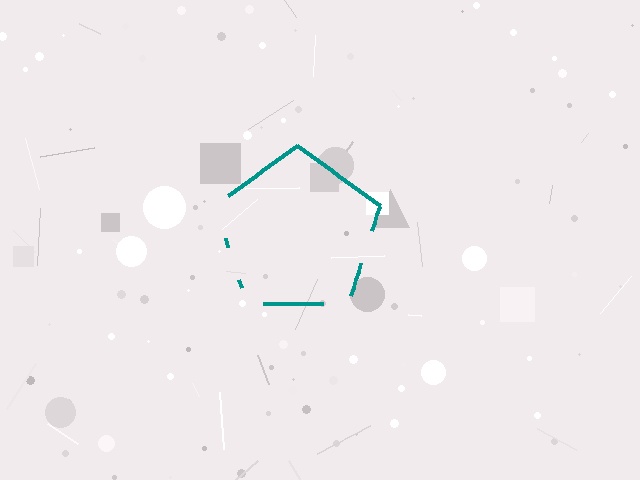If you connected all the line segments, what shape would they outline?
They would outline a pentagon.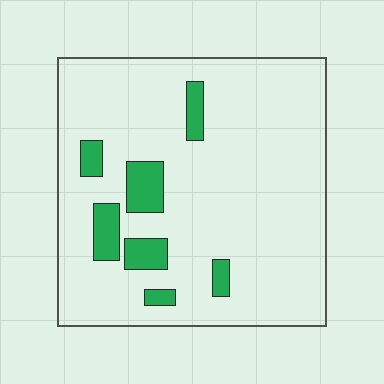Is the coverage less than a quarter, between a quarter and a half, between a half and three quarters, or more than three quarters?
Less than a quarter.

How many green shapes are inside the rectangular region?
7.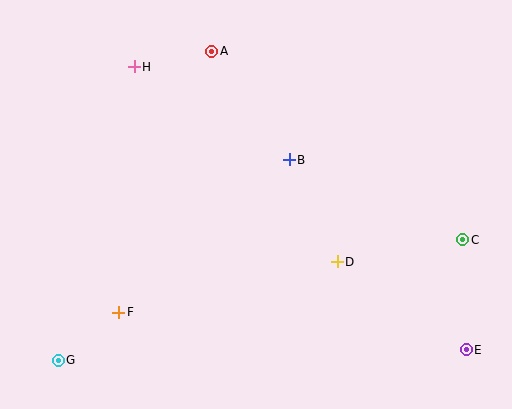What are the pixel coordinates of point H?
Point H is at (134, 67).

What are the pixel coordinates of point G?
Point G is at (58, 360).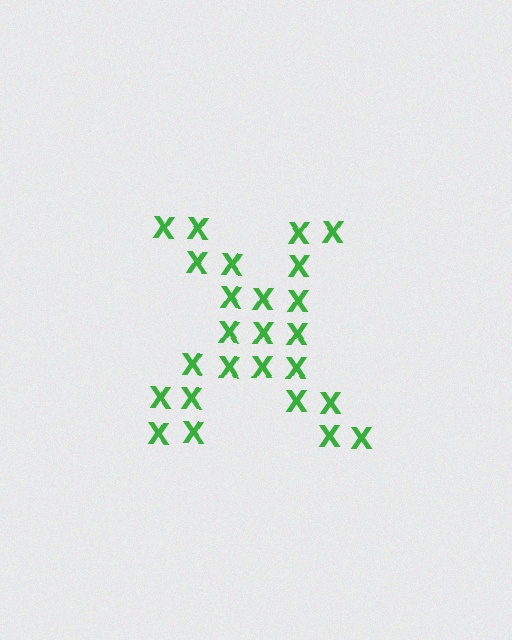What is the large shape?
The large shape is the letter X.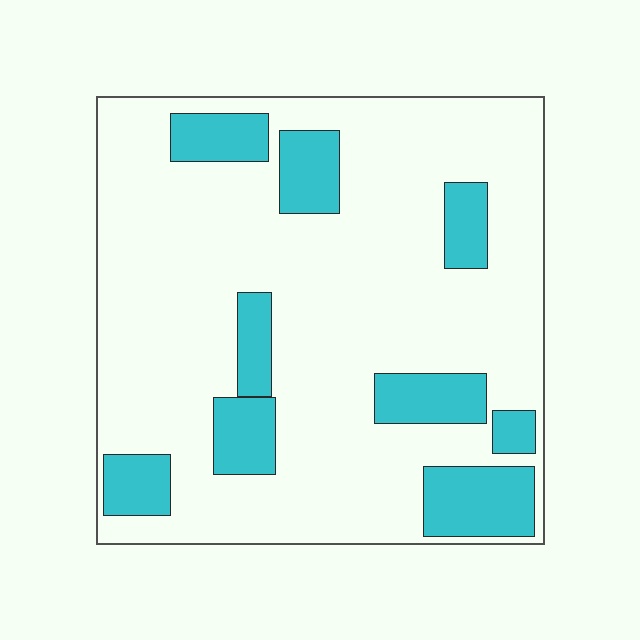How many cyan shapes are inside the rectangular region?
9.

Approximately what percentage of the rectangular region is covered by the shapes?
Approximately 20%.